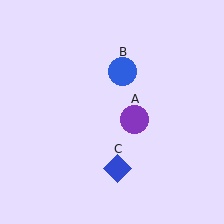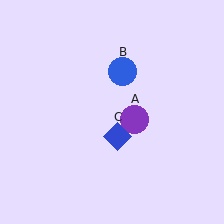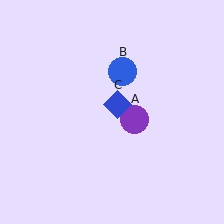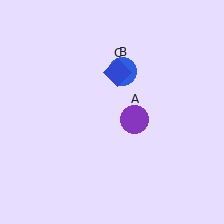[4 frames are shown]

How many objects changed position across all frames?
1 object changed position: blue diamond (object C).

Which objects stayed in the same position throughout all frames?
Purple circle (object A) and blue circle (object B) remained stationary.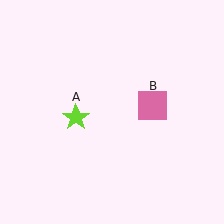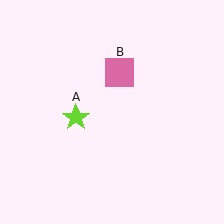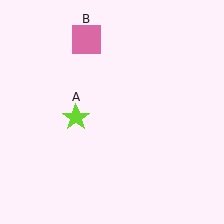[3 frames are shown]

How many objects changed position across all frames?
1 object changed position: pink square (object B).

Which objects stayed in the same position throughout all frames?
Lime star (object A) remained stationary.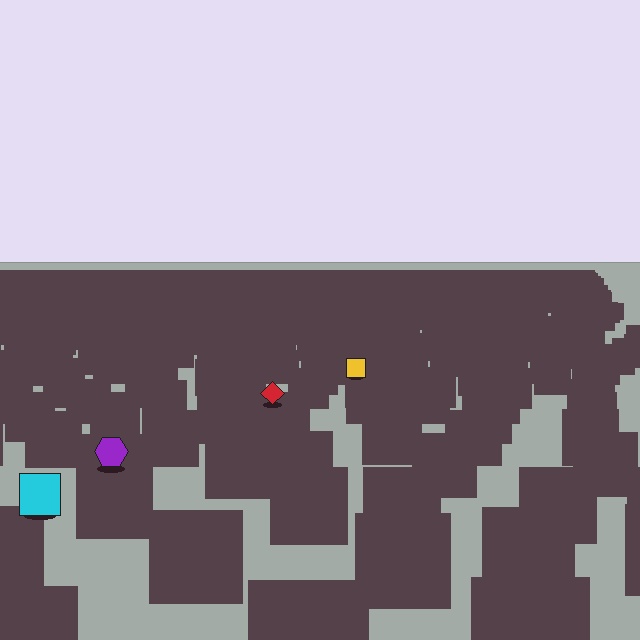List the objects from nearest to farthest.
From nearest to farthest: the cyan square, the purple hexagon, the red diamond, the yellow square.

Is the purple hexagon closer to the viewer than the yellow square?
Yes. The purple hexagon is closer — you can tell from the texture gradient: the ground texture is coarser near it.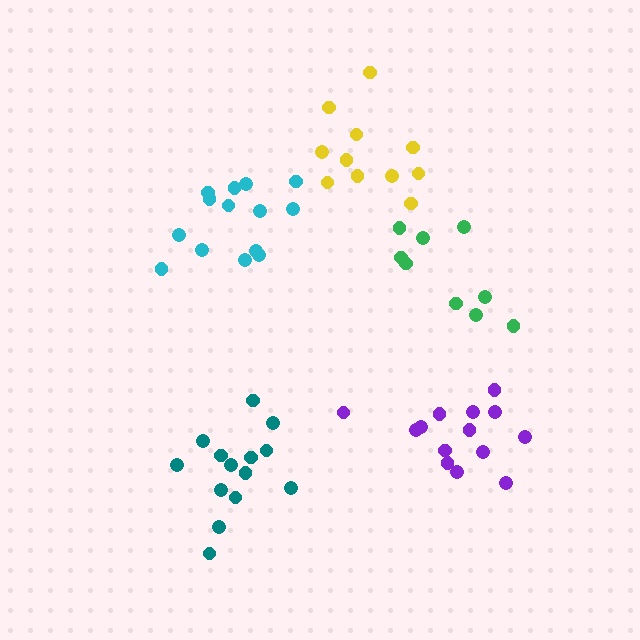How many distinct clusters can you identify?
There are 5 distinct clusters.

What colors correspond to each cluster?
The clusters are colored: cyan, yellow, green, teal, purple.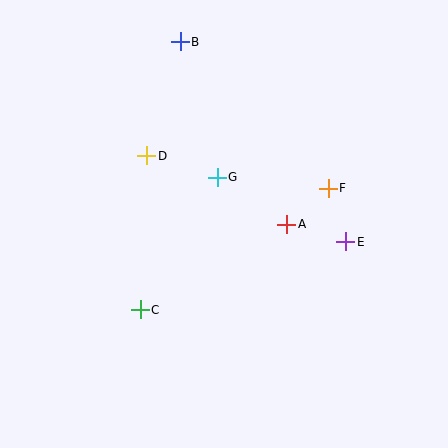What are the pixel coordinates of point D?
Point D is at (147, 156).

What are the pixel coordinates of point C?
Point C is at (140, 310).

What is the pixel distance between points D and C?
The distance between D and C is 154 pixels.